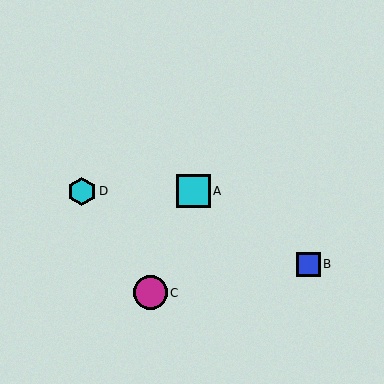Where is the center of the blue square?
The center of the blue square is at (308, 264).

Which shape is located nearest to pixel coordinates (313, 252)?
The blue square (labeled B) at (308, 264) is nearest to that location.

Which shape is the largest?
The magenta circle (labeled C) is the largest.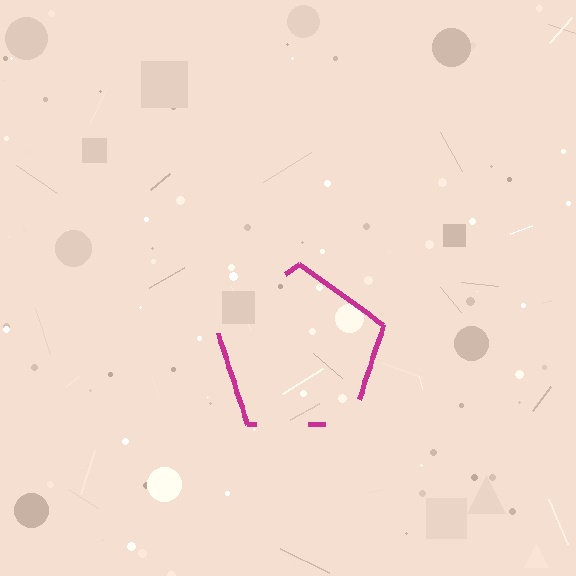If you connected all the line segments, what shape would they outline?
They would outline a pentagon.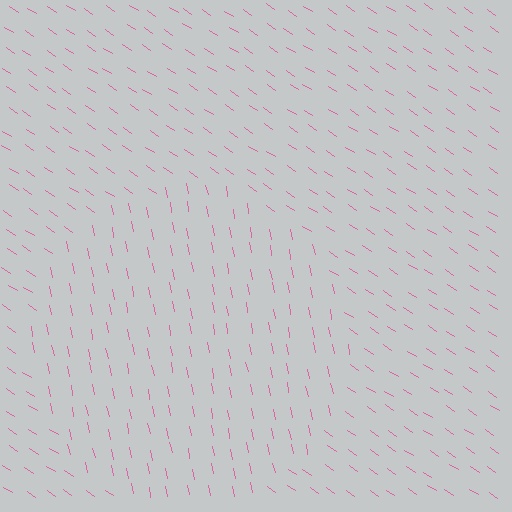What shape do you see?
I see a circle.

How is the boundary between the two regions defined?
The boundary is defined purely by a change in line orientation (approximately 45 degrees difference). All lines are the same color and thickness.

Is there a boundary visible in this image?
Yes, there is a texture boundary formed by a change in line orientation.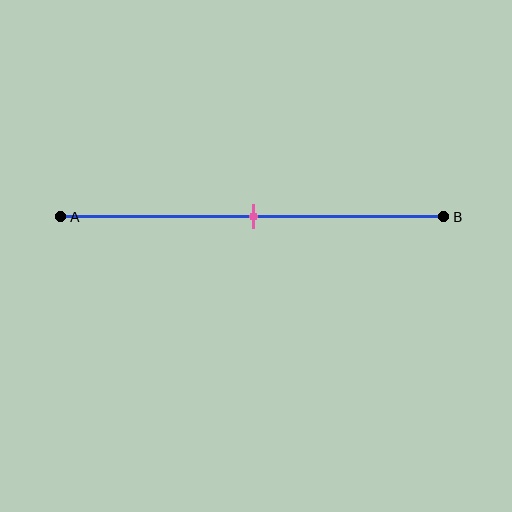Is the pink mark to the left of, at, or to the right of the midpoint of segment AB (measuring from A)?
The pink mark is approximately at the midpoint of segment AB.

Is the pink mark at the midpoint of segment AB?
Yes, the mark is approximately at the midpoint.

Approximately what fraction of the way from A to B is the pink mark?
The pink mark is approximately 50% of the way from A to B.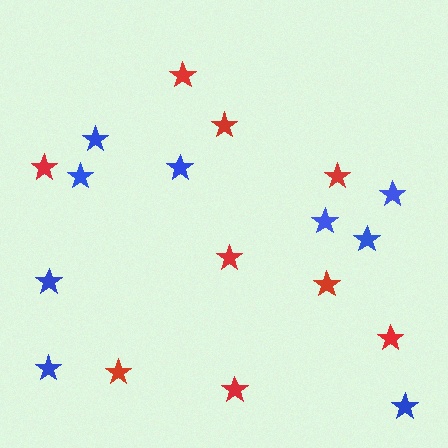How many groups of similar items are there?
There are 2 groups: one group of red stars (9) and one group of blue stars (9).